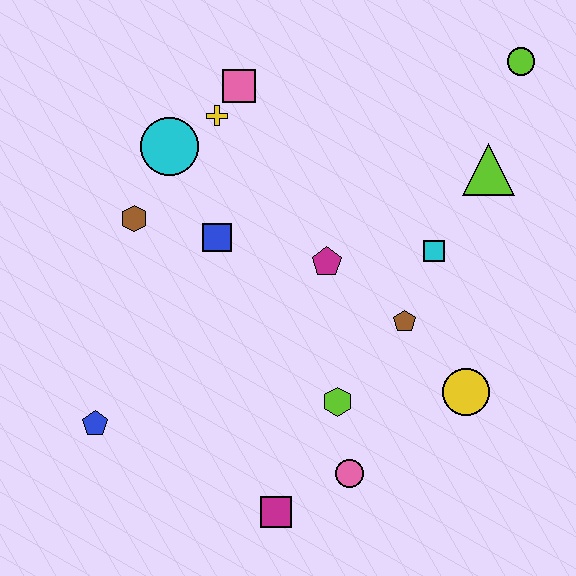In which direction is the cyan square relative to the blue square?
The cyan square is to the right of the blue square.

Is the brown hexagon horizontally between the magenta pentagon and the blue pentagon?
Yes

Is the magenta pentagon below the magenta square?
No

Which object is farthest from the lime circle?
The blue pentagon is farthest from the lime circle.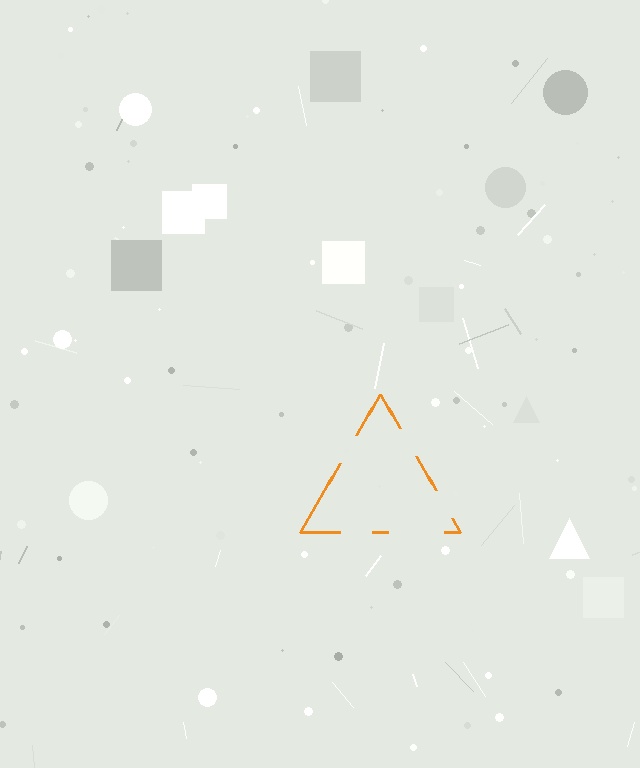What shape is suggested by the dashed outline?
The dashed outline suggests a triangle.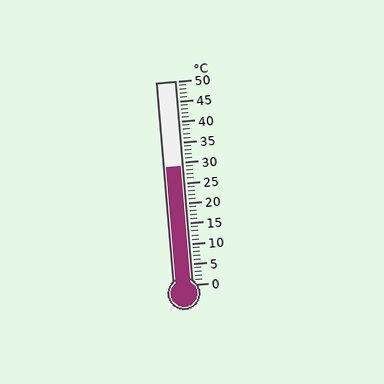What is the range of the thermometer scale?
The thermometer scale ranges from 0°C to 50°C.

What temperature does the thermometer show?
The thermometer shows approximately 29°C.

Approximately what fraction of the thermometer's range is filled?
The thermometer is filled to approximately 60% of its range.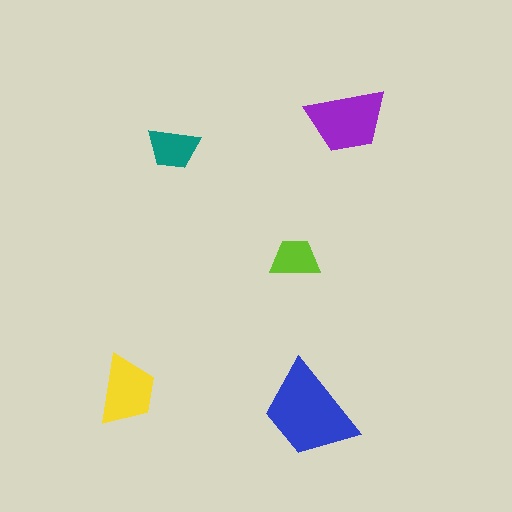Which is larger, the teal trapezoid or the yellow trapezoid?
The yellow one.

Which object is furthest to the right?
The purple trapezoid is rightmost.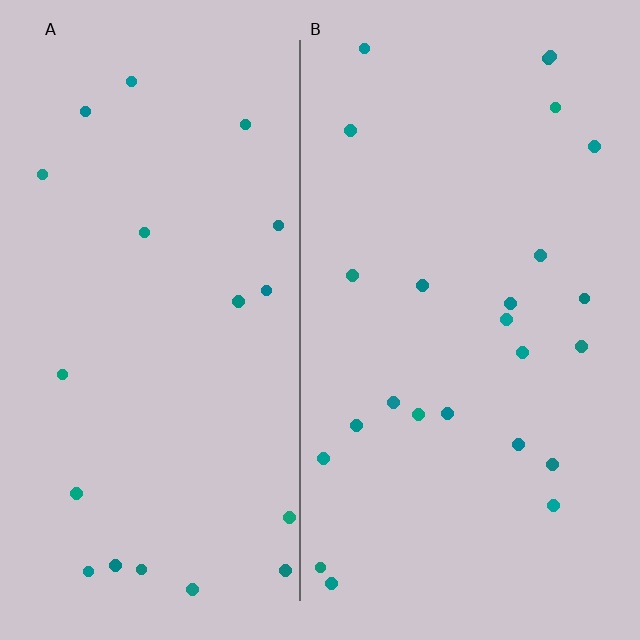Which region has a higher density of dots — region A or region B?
B (the right).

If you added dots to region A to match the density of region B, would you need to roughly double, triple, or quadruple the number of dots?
Approximately double.